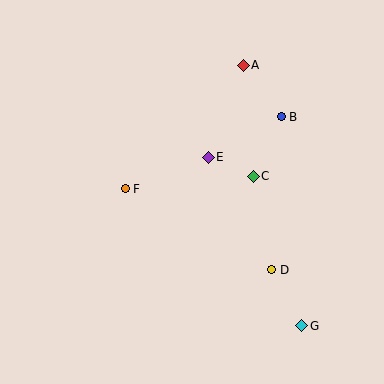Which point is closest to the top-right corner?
Point A is closest to the top-right corner.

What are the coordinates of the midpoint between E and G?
The midpoint between E and G is at (255, 242).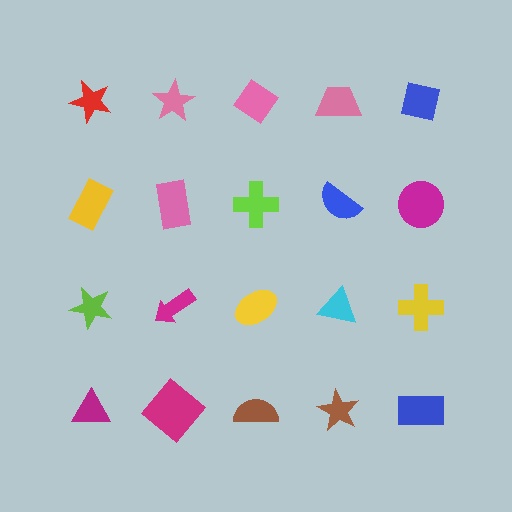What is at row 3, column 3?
A yellow ellipse.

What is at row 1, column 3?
A pink diamond.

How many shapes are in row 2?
5 shapes.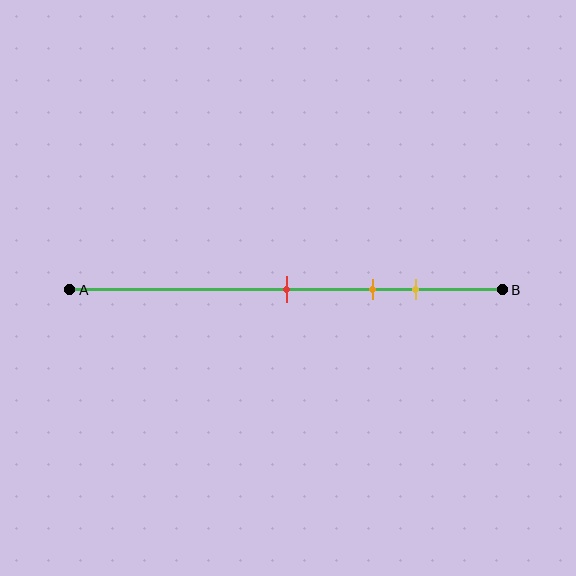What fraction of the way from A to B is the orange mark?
The orange mark is approximately 70% (0.7) of the way from A to B.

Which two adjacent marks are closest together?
The orange and yellow marks are the closest adjacent pair.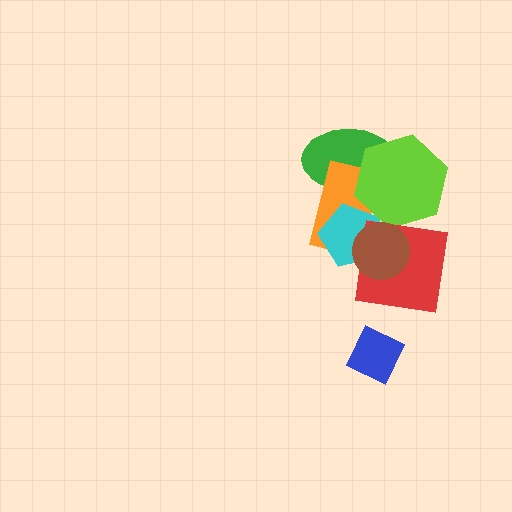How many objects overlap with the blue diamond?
0 objects overlap with the blue diamond.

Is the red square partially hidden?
Yes, it is partially covered by another shape.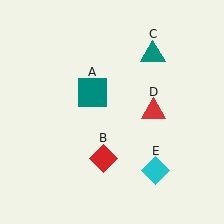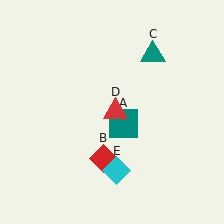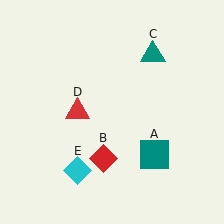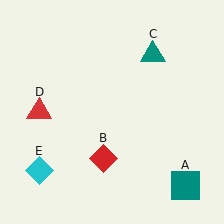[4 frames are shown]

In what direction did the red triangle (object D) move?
The red triangle (object D) moved left.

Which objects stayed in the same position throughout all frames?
Red diamond (object B) and teal triangle (object C) remained stationary.